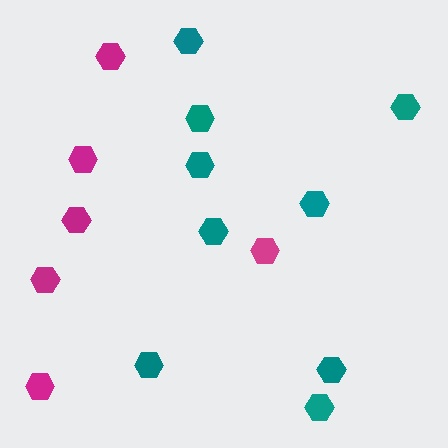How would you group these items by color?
There are 2 groups: one group of teal hexagons (9) and one group of magenta hexagons (6).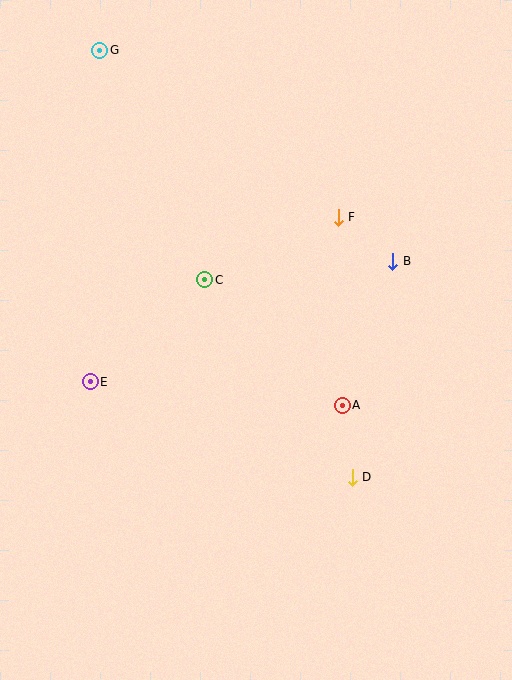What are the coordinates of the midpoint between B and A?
The midpoint between B and A is at (368, 333).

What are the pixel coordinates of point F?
Point F is at (338, 217).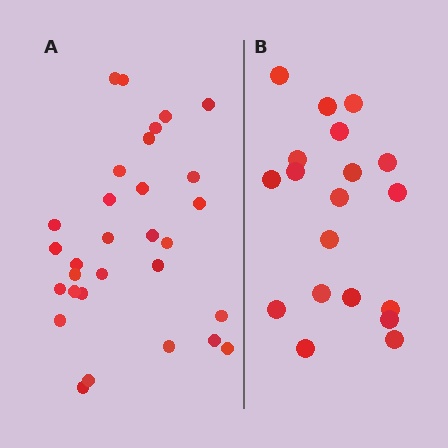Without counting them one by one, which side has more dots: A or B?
Region A (the left region) has more dots.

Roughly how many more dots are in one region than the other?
Region A has roughly 12 or so more dots than region B.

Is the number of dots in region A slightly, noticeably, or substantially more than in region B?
Region A has substantially more. The ratio is roughly 1.6 to 1.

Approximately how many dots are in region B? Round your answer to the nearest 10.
About 20 dots. (The exact count is 19, which rounds to 20.)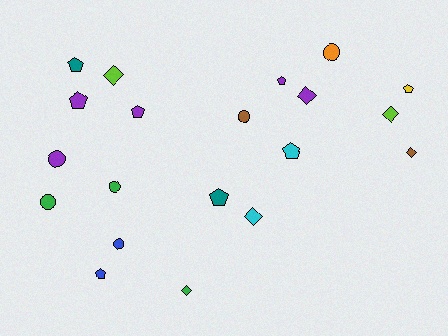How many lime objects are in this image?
There are 2 lime objects.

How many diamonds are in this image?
There are 6 diamonds.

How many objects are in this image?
There are 20 objects.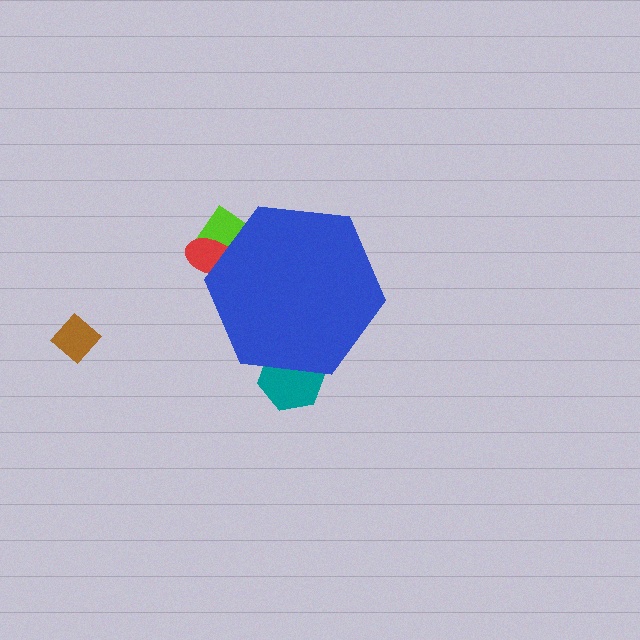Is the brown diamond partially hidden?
No, the brown diamond is fully visible.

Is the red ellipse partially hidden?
Yes, the red ellipse is partially hidden behind the blue hexagon.